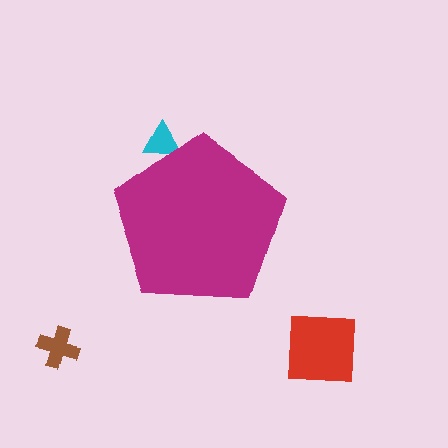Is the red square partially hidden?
No, the red square is fully visible.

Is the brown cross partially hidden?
No, the brown cross is fully visible.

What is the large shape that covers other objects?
A magenta pentagon.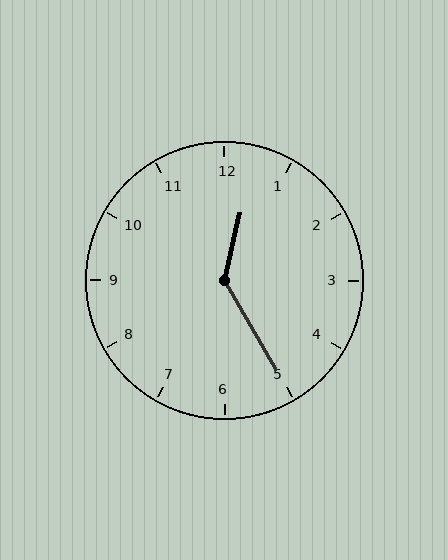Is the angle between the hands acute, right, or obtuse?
It is obtuse.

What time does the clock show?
12:25.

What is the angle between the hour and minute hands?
Approximately 138 degrees.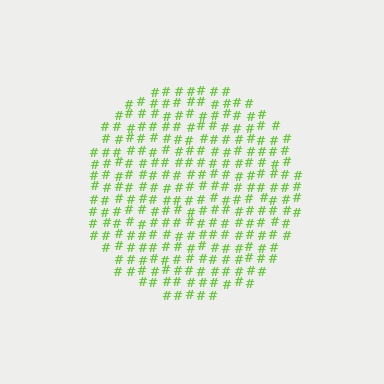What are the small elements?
The small elements are hash symbols.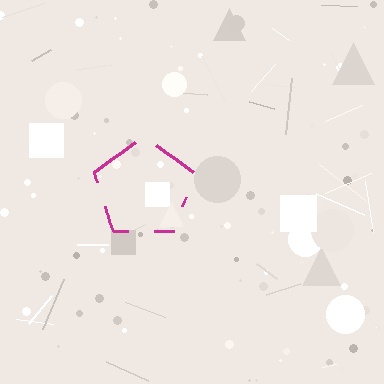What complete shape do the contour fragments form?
The contour fragments form a pentagon.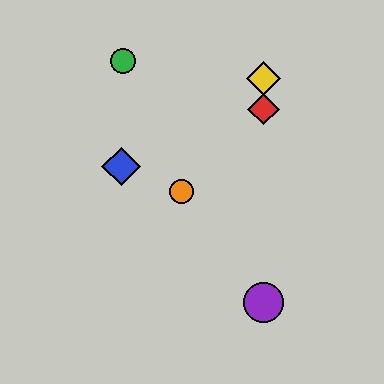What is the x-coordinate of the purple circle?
The purple circle is at x≈264.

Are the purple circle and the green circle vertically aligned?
No, the purple circle is at x≈264 and the green circle is at x≈123.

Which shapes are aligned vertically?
The red diamond, the yellow diamond, the purple circle are aligned vertically.